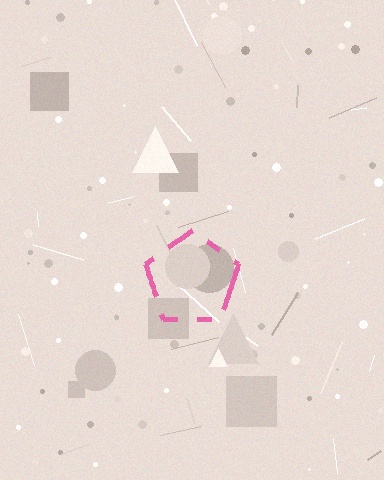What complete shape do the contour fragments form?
The contour fragments form a pentagon.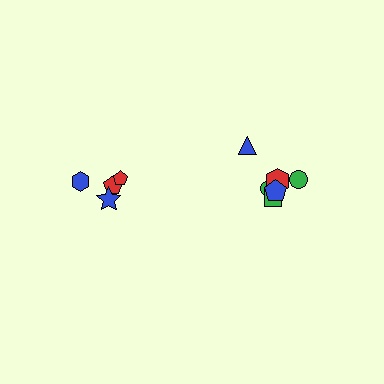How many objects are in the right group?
There are 6 objects.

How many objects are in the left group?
There are 4 objects.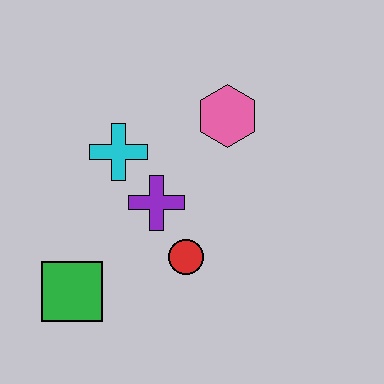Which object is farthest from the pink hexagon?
The green square is farthest from the pink hexagon.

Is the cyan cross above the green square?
Yes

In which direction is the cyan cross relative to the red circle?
The cyan cross is above the red circle.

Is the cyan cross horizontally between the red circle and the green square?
Yes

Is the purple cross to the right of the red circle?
No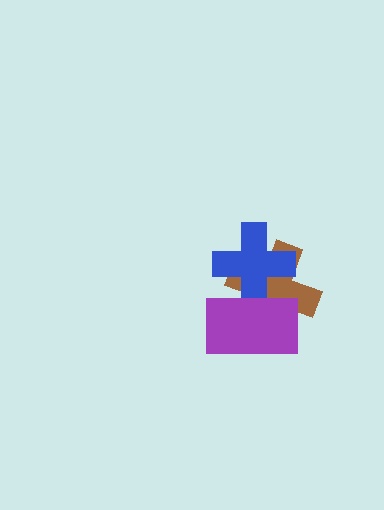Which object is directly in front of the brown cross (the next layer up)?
The blue cross is directly in front of the brown cross.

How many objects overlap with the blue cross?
2 objects overlap with the blue cross.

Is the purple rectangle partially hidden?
No, no other shape covers it.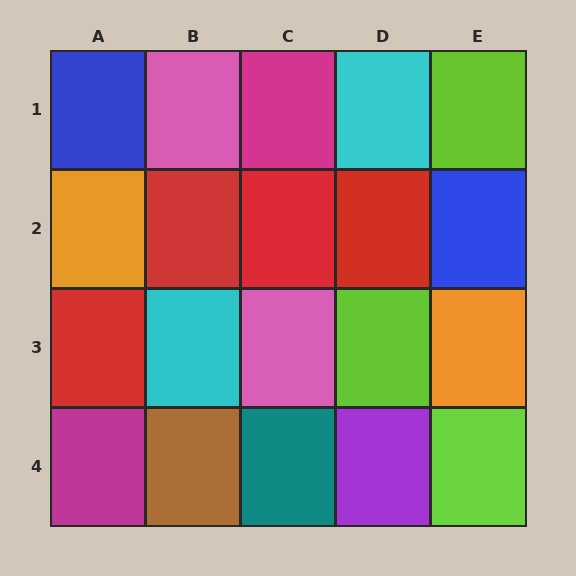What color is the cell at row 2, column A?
Orange.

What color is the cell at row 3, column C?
Pink.